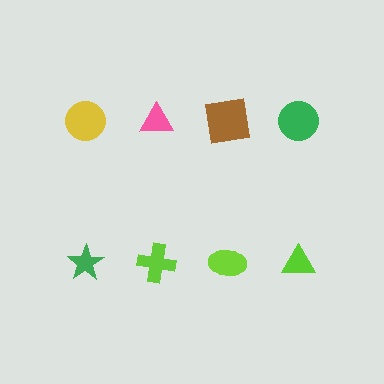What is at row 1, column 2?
A pink triangle.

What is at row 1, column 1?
A yellow circle.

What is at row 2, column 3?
A lime ellipse.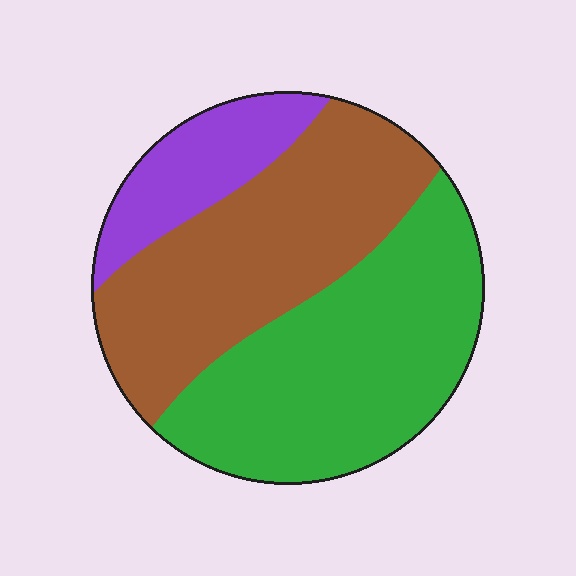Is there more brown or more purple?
Brown.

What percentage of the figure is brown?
Brown covers around 40% of the figure.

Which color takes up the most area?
Green, at roughly 45%.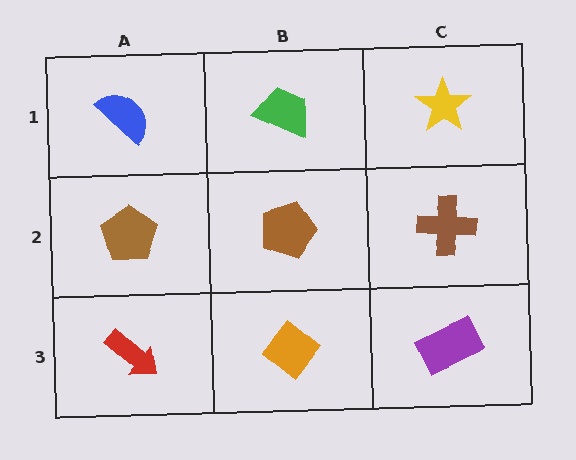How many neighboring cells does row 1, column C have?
2.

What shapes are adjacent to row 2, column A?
A blue semicircle (row 1, column A), a red arrow (row 3, column A), a brown pentagon (row 2, column B).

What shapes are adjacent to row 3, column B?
A brown pentagon (row 2, column B), a red arrow (row 3, column A), a purple rectangle (row 3, column C).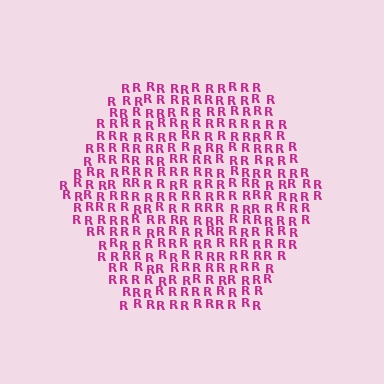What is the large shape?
The large shape is a hexagon.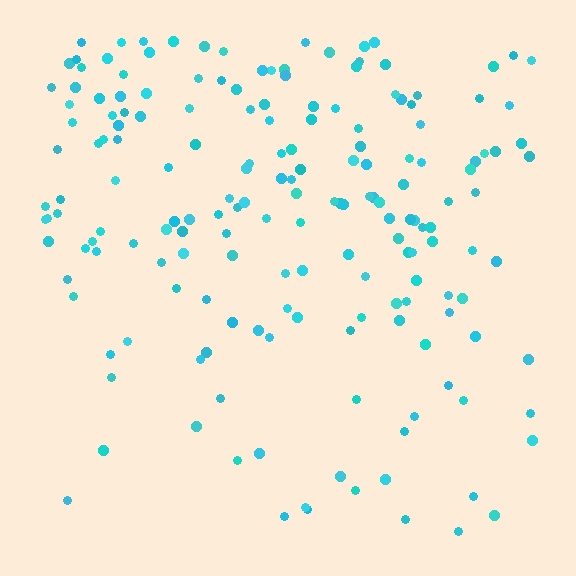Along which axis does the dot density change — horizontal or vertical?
Vertical.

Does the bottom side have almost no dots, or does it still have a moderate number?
Still a moderate number, just noticeably fewer than the top.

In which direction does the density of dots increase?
From bottom to top, with the top side densest.